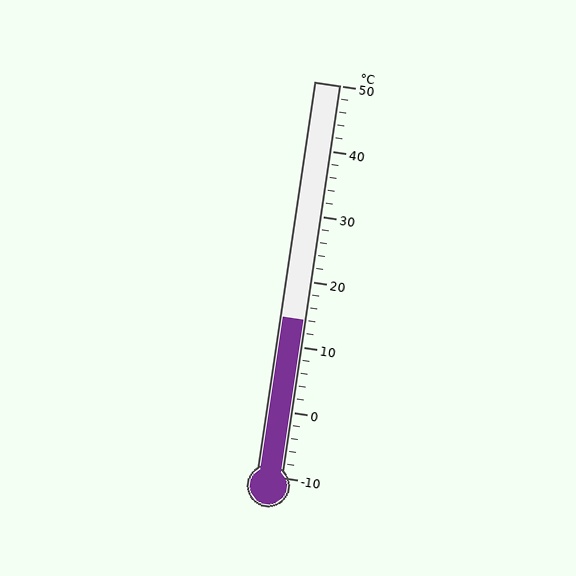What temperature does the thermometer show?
The thermometer shows approximately 14°C.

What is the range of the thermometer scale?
The thermometer scale ranges from -10°C to 50°C.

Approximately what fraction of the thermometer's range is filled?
The thermometer is filled to approximately 40% of its range.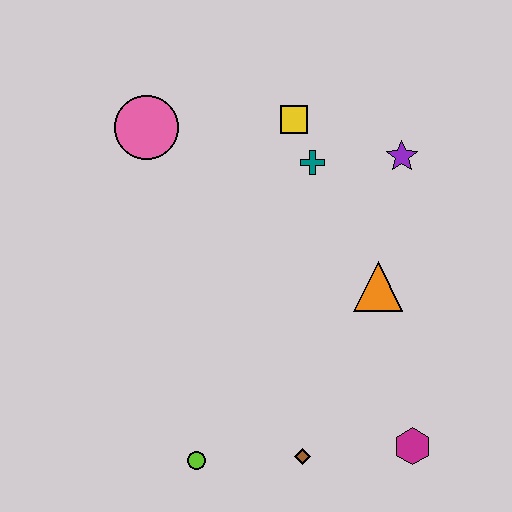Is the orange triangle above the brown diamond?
Yes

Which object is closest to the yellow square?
The teal cross is closest to the yellow square.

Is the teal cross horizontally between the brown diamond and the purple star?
Yes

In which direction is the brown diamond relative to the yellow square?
The brown diamond is below the yellow square.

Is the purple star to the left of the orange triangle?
No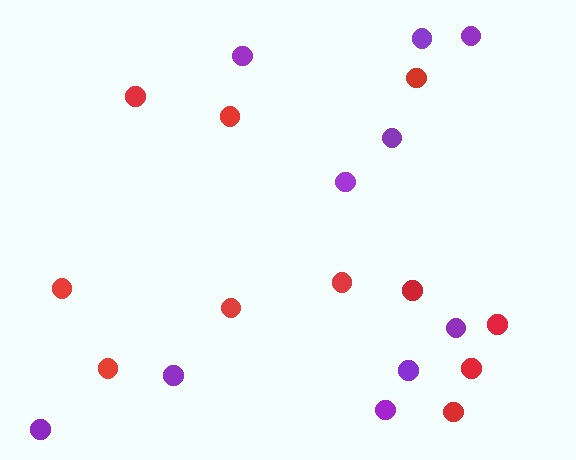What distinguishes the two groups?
There are 2 groups: one group of red circles (11) and one group of purple circles (10).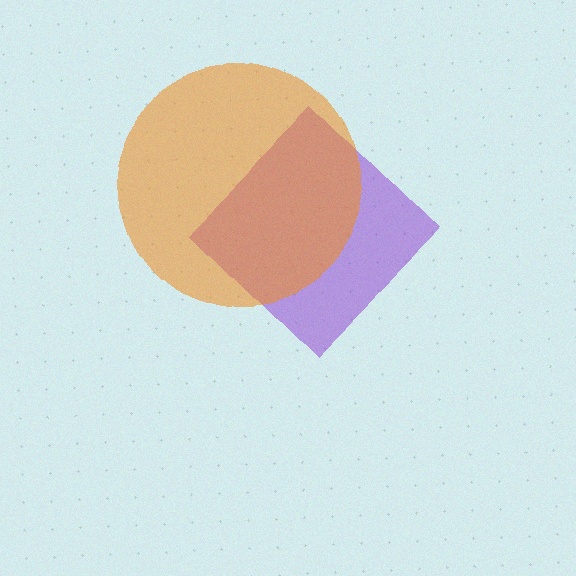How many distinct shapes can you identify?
There are 2 distinct shapes: a purple diamond, an orange circle.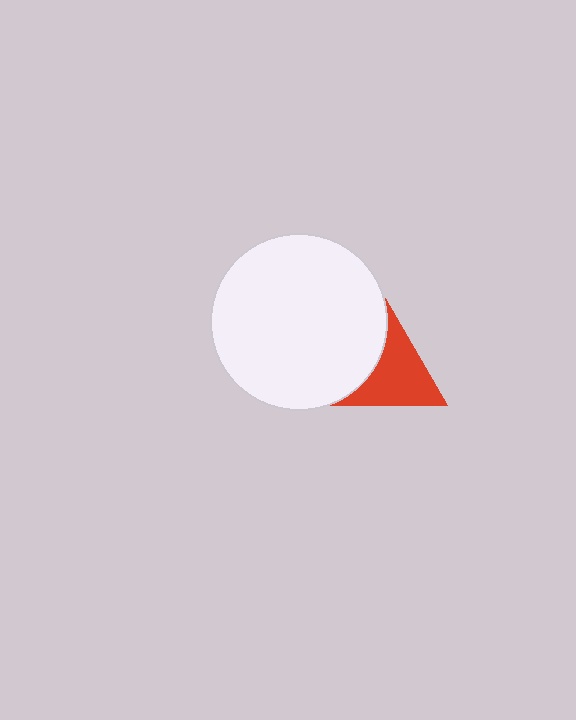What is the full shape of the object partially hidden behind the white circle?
The partially hidden object is a red triangle.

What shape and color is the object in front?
The object in front is a white circle.